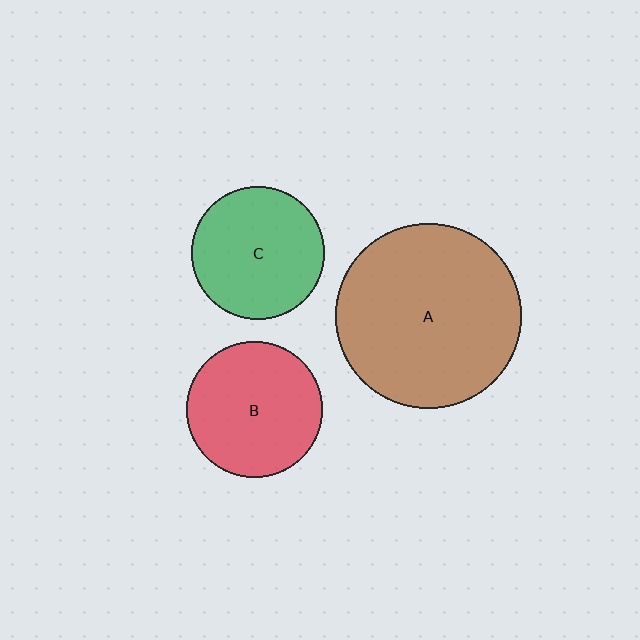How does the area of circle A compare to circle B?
Approximately 1.9 times.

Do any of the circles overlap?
No, none of the circles overlap.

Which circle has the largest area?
Circle A (brown).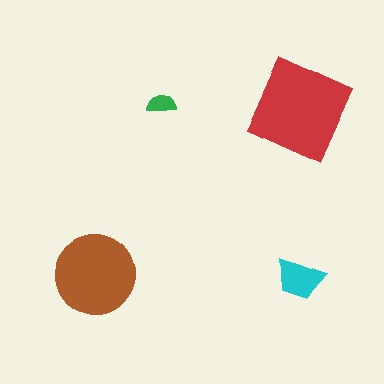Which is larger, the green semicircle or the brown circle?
The brown circle.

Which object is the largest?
The red diamond.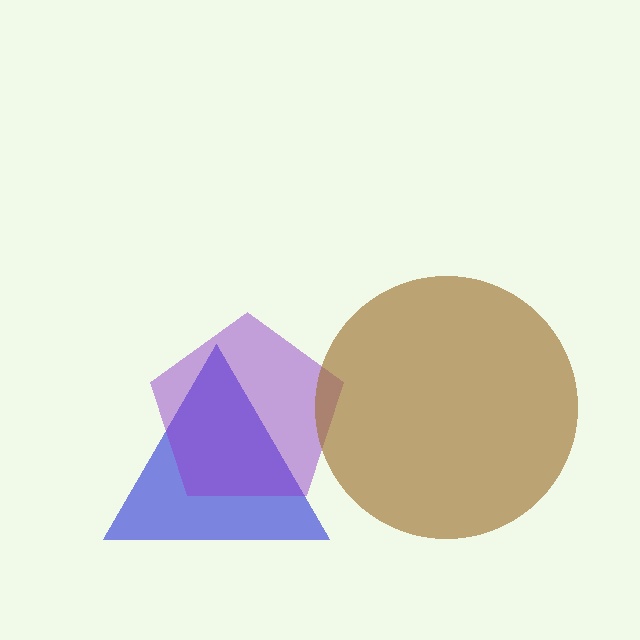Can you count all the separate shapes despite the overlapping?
Yes, there are 3 separate shapes.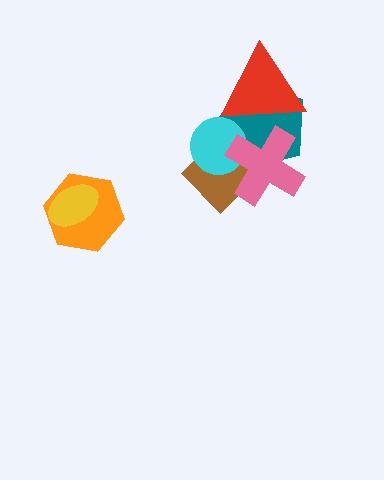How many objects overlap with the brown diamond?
3 objects overlap with the brown diamond.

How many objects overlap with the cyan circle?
3 objects overlap with the cyan circle.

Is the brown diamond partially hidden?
Yes, it is partially covered by another shape.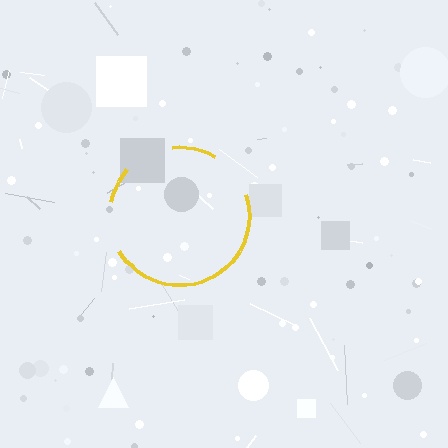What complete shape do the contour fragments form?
The contour fragments form a circle.